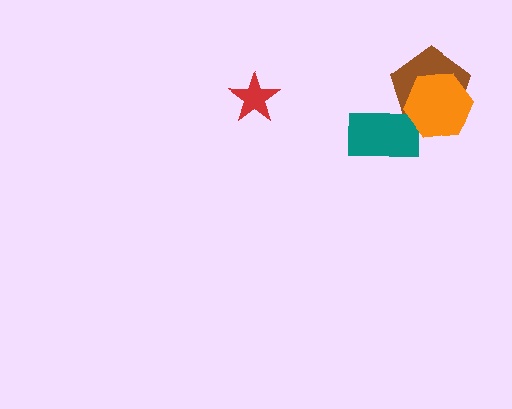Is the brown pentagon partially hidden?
Yes, it is partially covered by another shape.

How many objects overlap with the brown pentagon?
2 objects overlap with the brown pentagon.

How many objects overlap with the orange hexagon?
2 objects overlap with the orange hexagon.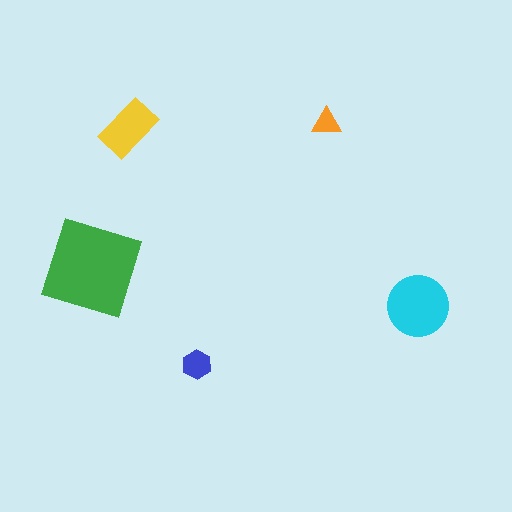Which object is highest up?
The orange triangle is topmost.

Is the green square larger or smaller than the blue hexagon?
Larger.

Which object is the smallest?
The orange triangle.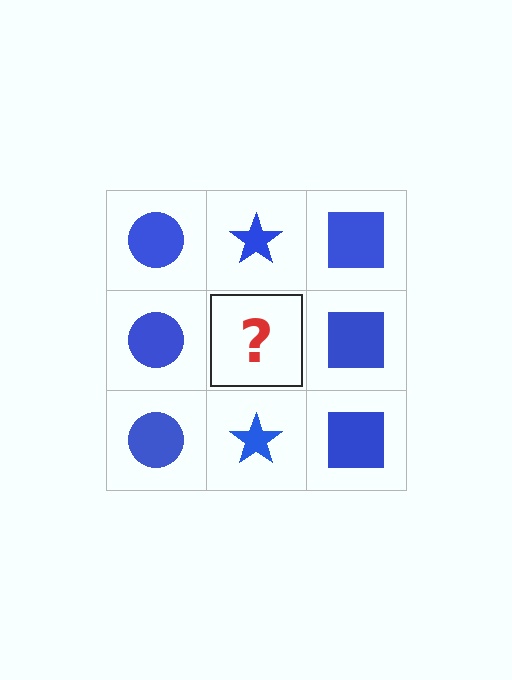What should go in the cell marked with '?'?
The missing cell should contain a blue star.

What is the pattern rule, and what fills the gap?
The rule is that each column has a consistent shape. The gap should be filled with a blue star.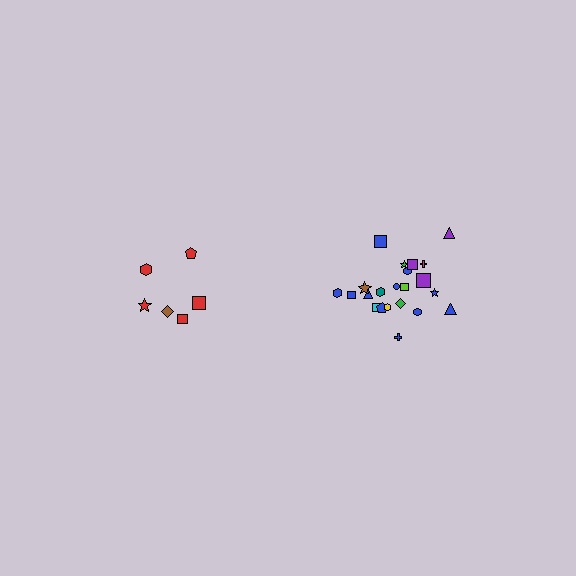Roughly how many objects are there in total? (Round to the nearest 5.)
Roughly 30 objects in total.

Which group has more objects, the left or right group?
The right group.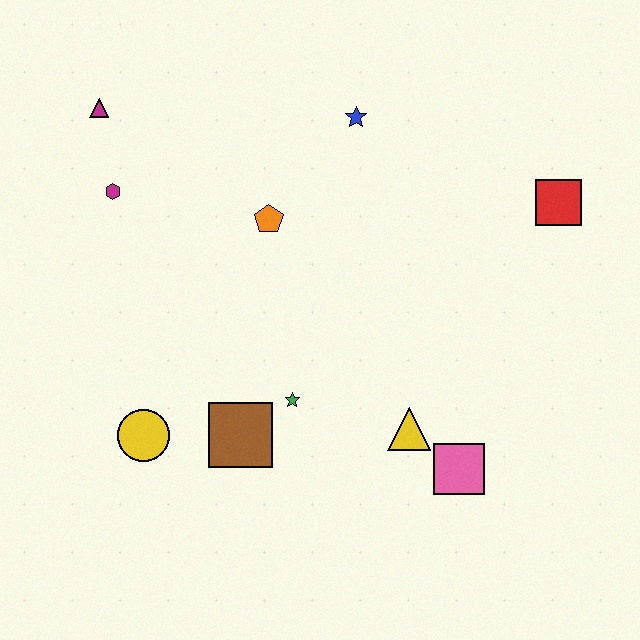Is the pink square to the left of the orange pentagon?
No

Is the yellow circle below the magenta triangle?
Yes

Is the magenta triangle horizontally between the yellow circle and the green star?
No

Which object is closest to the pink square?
The yellow triangle is closest to the pink square.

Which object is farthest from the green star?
The magenta triangle is farthest from the green star.